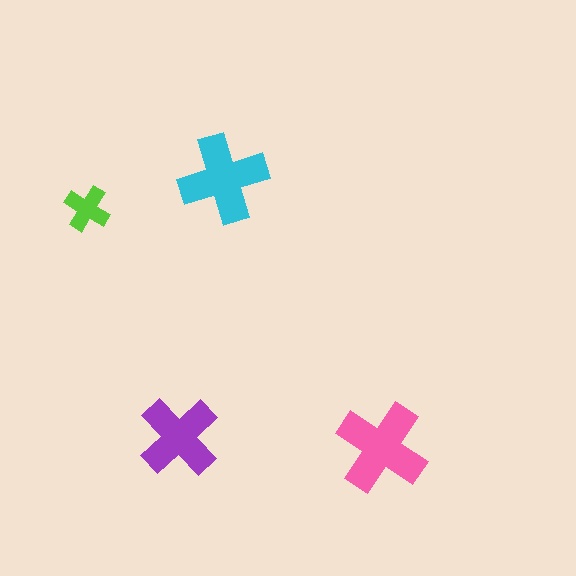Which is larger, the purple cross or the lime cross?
The purple one.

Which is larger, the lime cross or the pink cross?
The pink one.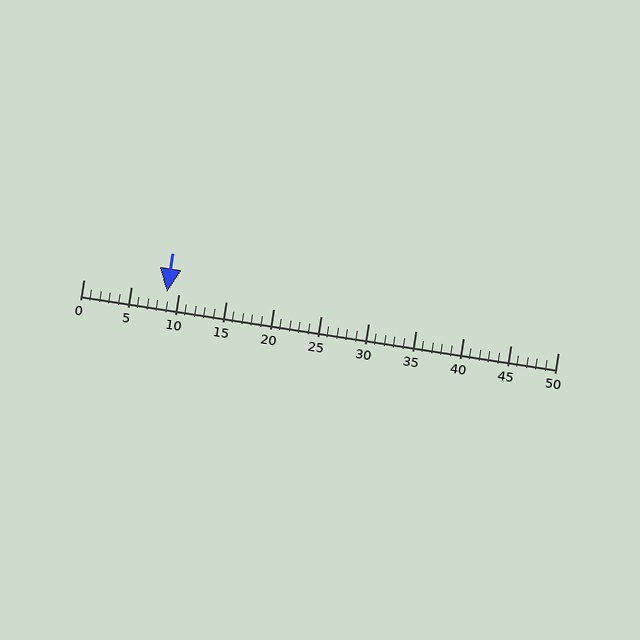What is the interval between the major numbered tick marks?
The major tick marks are spaced 5 units apart.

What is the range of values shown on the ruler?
The ruler shows values from 0 to 50.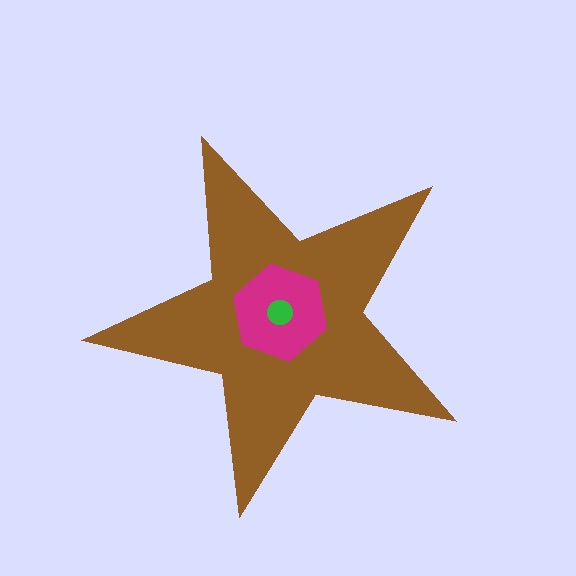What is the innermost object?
The green circle.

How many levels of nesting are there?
3.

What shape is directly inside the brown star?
The magenta hexagon.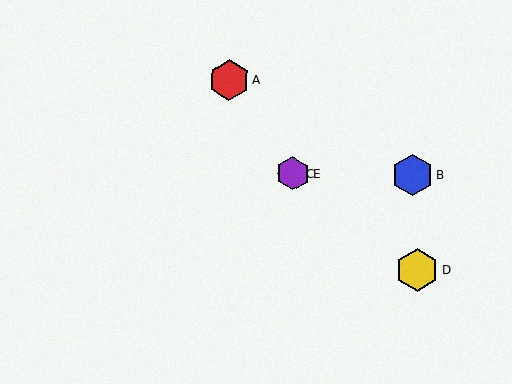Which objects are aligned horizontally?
Objects B, C, E are aligned horizontally.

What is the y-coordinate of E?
Object E is at y≈173.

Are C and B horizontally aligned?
Yes, both are at y≈173.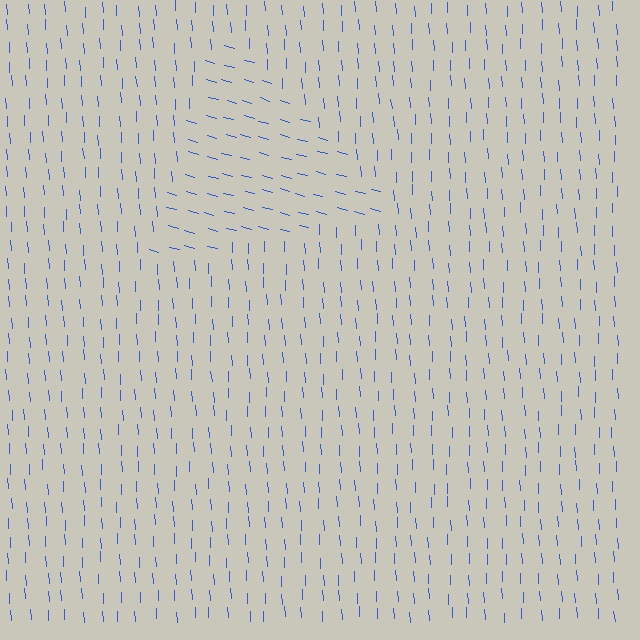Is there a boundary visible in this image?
Yes, there is a texture boundary formed by a change in line orientation.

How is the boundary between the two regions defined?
The boundary is defined purely by a change in line orientation (approximately 72 degrees difference). All lines are the same color and thickness.